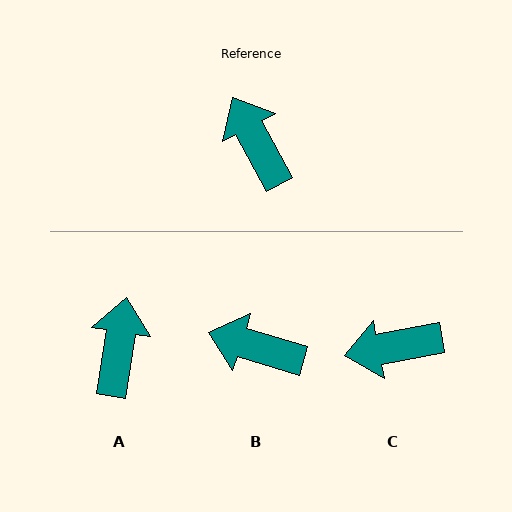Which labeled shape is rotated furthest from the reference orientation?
C, about 72 degrees away.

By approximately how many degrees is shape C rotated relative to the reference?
Approximately 72 degrees counter-clockwise.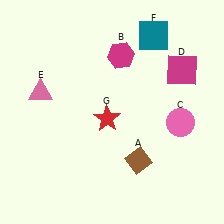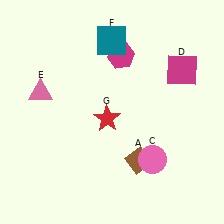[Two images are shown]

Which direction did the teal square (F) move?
The teal square (F) moved left.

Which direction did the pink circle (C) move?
The pink circle (C) moved down.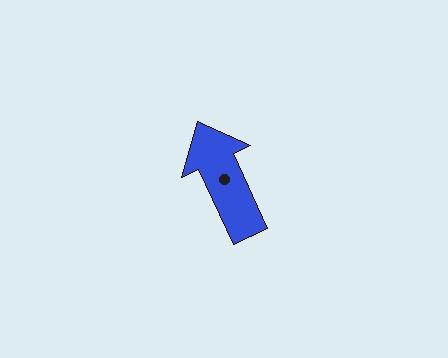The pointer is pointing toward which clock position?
Roughly 11 o'clock.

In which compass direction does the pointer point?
Northwest.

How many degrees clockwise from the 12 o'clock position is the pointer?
Approximately 335 degrees.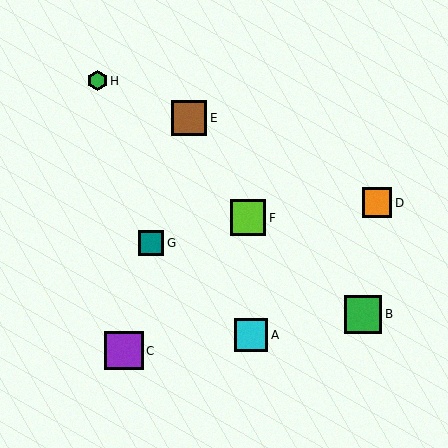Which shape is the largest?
The purple square (labeled C) is the largest.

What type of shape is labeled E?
Shape E is a brown square.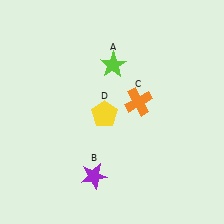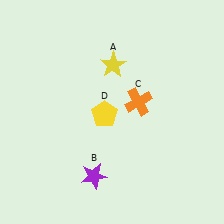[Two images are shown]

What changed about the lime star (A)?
In Image 1, A is lime. In Image 2, it changed to yellow.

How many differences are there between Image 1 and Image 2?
There is 1 difference between the two images.